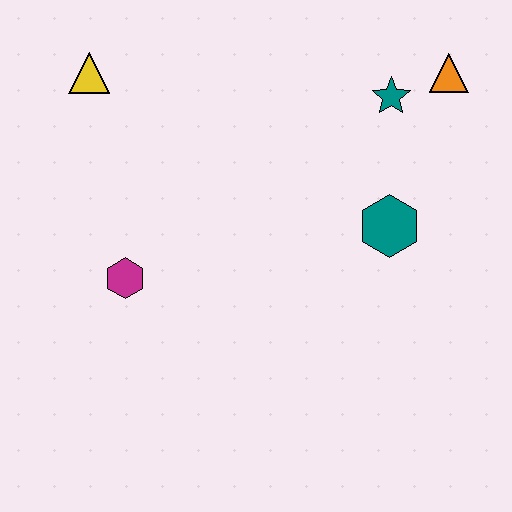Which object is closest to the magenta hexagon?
The yellow triangle is closest to the magenta hexagon.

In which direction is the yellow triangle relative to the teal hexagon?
The yellow triangle is to the left of the teal hexagon.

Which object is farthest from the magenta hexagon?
The orange triangle is farthest from the magenta hexagon.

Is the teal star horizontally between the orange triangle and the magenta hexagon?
Yes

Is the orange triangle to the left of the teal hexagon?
No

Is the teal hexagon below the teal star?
Yes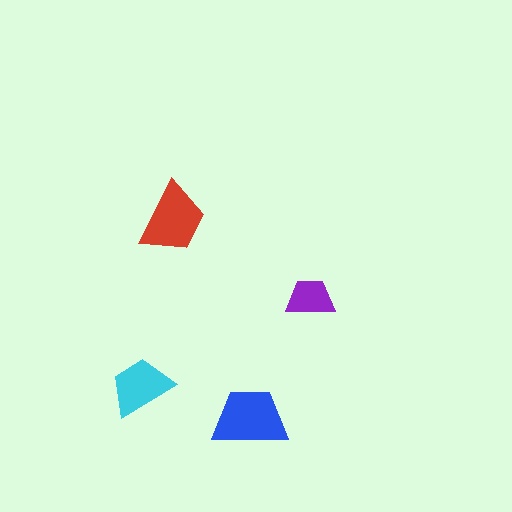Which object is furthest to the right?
The purple trapezoid is rightmost.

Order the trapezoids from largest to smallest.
the blue one, the red one, the cyan one, the purple one.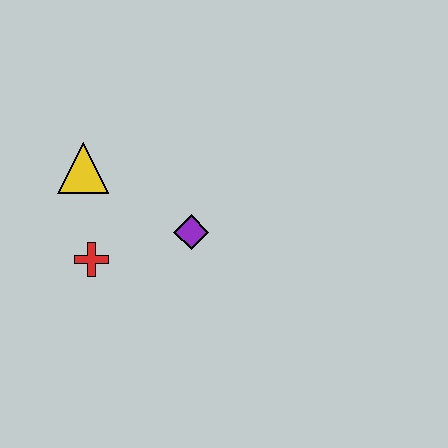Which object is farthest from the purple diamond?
The yellow triangle is farthest from the purple diamond.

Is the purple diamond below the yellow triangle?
Yes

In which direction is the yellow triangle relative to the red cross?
The yellow triangle is above the red cross.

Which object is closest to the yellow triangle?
The red cross is closest to the yellow triangle.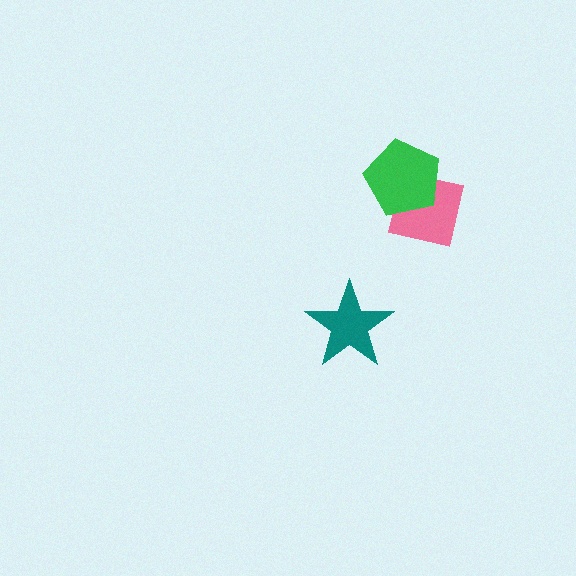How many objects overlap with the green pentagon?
1 object overlaps with the green pentagon.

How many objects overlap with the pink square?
1 object overlaps with the pink square.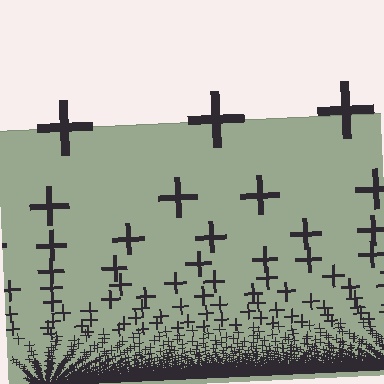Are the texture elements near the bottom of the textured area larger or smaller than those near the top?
Smaller. The gradient is inverted — elements near the bottom are smaller and denser.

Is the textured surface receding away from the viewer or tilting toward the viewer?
The surface appears to tilt toward the viewer. Texture elements get larger and sparser toward the top.